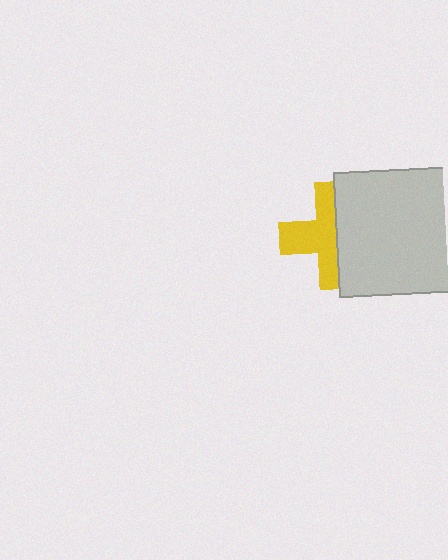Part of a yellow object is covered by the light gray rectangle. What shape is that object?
It is a cross.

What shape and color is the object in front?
The object in front is a light gray rectangle.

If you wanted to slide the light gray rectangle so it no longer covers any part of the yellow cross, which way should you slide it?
Slide it right — that is the most direct way to separate the two shapes.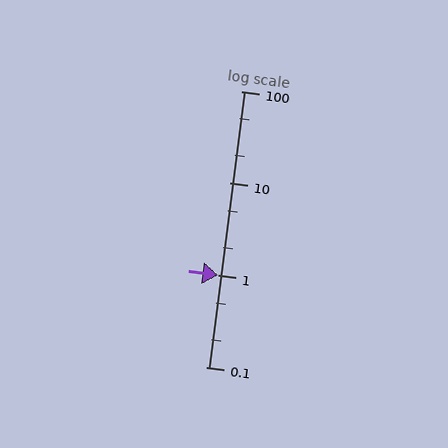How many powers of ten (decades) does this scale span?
The scale spans 3 decades, from 0.1 to 100.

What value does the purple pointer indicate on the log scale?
The pointer indicates approximately 1.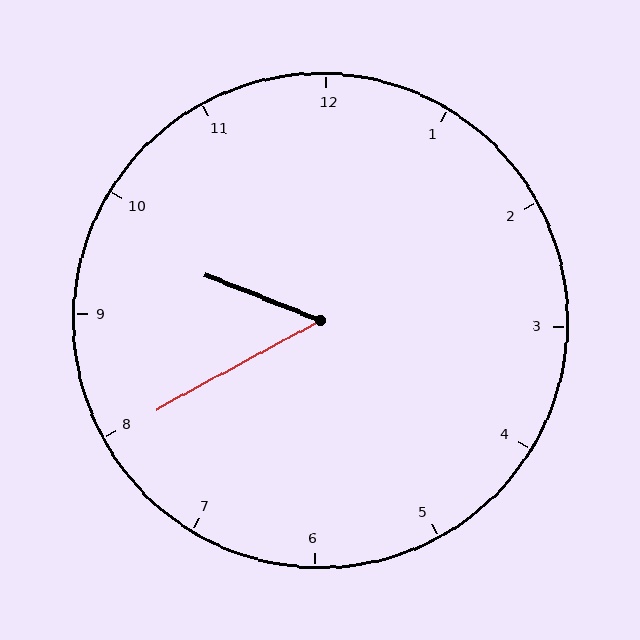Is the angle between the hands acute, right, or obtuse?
It is acute.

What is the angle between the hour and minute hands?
Approximately 50 degrees.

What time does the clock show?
9:40.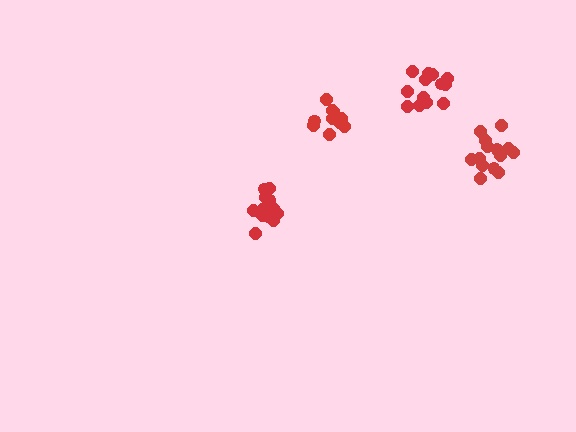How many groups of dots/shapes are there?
There are 4 groups.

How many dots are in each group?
Group 1: 13 dots, Group 2: 14 dots, Group 3: 10 dots, Group 4: 13 dots (50 total).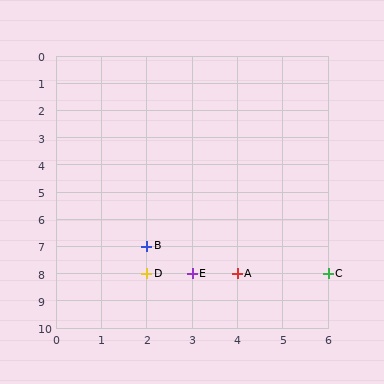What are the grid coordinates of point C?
Point C is at grid coordinates (6, 8).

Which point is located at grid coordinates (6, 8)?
Point C is at (6, 8).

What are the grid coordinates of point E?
Point E is at grid coordinates (3, 8).